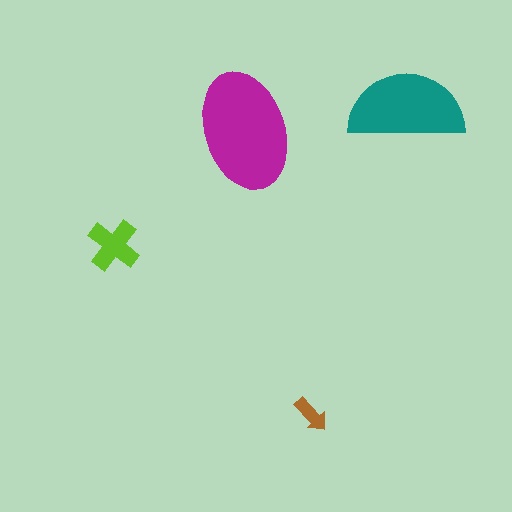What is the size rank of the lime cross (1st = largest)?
3rd.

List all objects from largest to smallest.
The magenta ellipse, the teal semicircle, the lime cross, the brown arrow.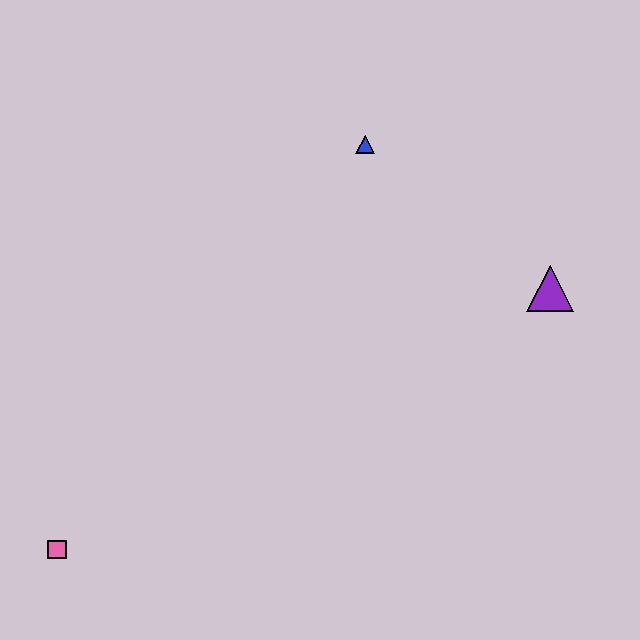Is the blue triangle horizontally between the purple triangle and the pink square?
Yes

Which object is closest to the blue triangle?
The purple triangle is closest to the blue triangle.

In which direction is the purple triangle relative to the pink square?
The purple triangle is to the right of the pink square.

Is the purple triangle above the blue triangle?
No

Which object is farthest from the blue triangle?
The pink square is farthest from the blue triangle.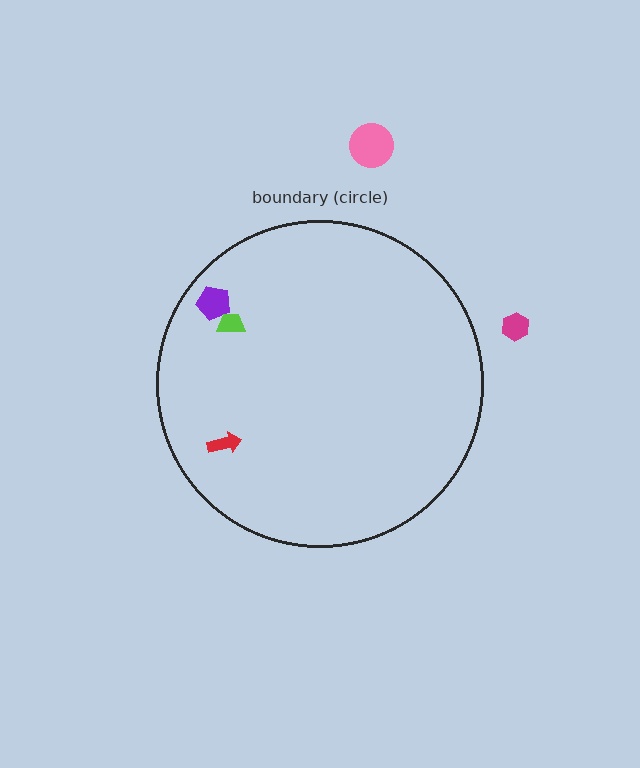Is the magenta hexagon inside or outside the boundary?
Outside.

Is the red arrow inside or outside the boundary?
Inside.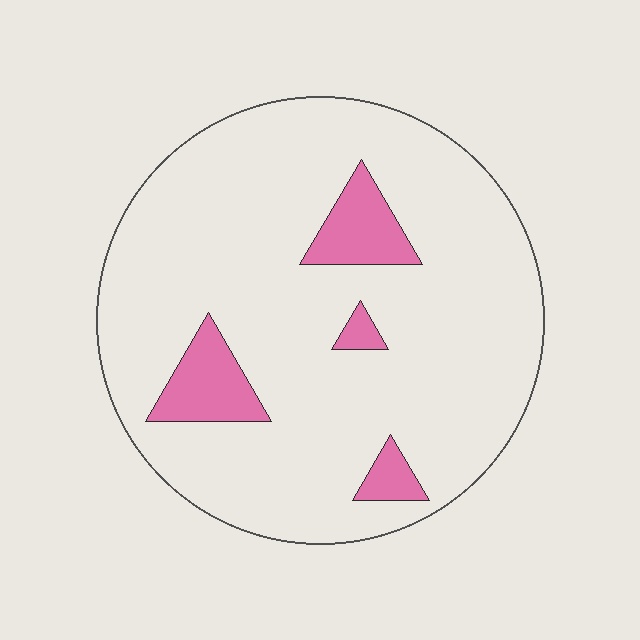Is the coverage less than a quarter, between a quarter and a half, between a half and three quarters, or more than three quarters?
Less than a quarter.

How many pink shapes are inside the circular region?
4.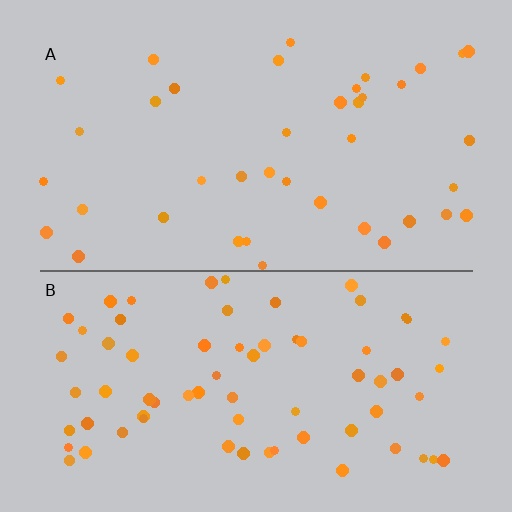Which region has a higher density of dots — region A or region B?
B (the bottom).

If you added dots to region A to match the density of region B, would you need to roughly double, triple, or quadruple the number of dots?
Approximately double.